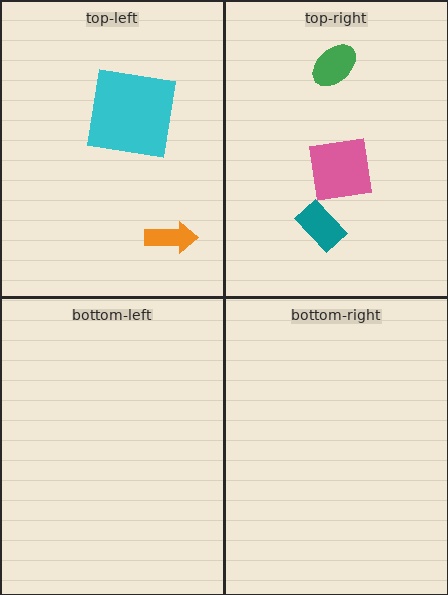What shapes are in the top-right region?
The green ellipse, the teal rectangle, the pink square.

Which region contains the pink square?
The top-right region.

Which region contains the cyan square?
The top-left region.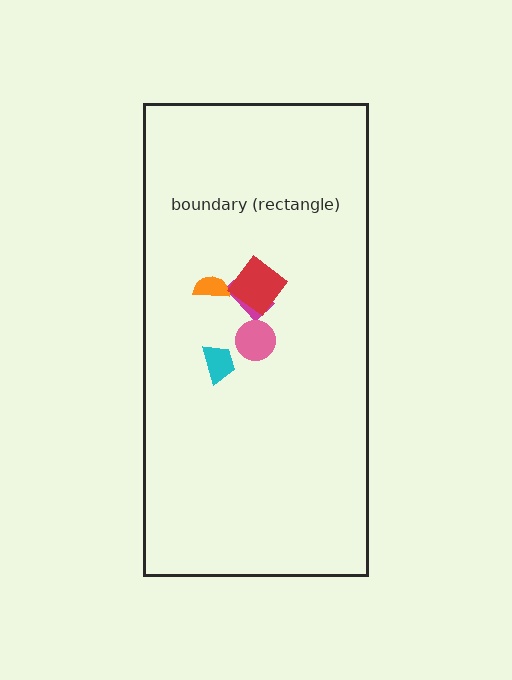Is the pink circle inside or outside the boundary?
Inside.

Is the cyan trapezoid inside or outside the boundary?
Inside.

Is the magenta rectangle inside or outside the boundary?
Inside.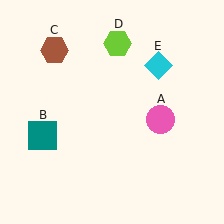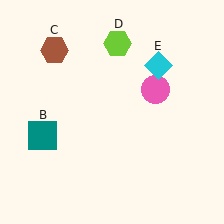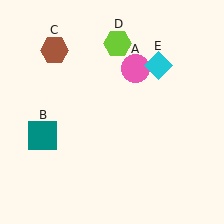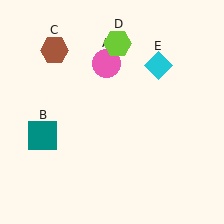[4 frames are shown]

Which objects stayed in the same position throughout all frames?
Teal square (object B) and brown hexagon (object C) and lime hexagon (object D) and cyan diamond (object E) remained stationary.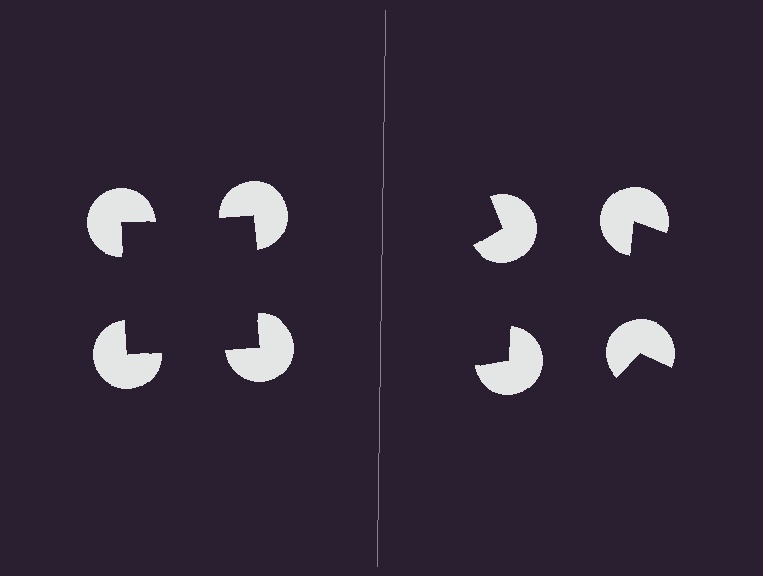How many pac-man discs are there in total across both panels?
8 — 4 on each side.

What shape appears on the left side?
An illusory square.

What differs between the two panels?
The pac-man discs are positioned identically on both sides; only the wedge orientations differ. On the left they align to a square; on the right they are misaligned.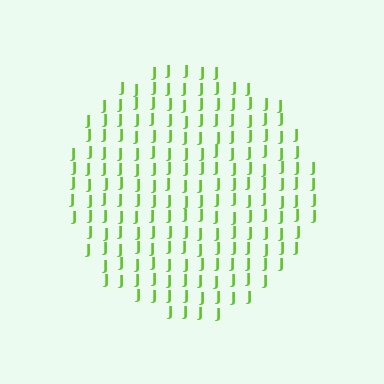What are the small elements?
The small elements are letter J's.